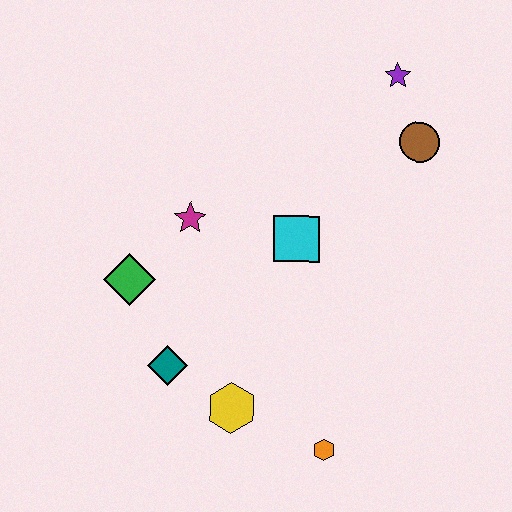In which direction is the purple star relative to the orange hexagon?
The purple star is above the orange hexagon.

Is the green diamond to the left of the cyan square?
Yes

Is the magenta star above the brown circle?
No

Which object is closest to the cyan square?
The magenta star is closest to the cyan square.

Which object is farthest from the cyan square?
The orange hexagon is farthest from the cyan square.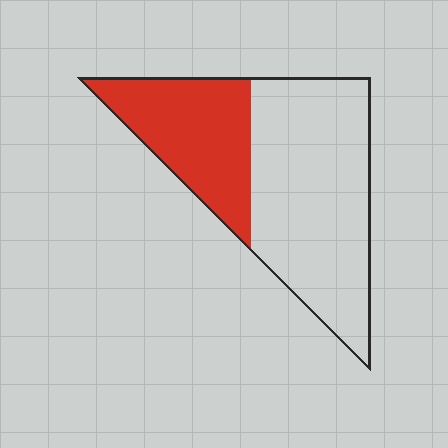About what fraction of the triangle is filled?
About one third (1/3).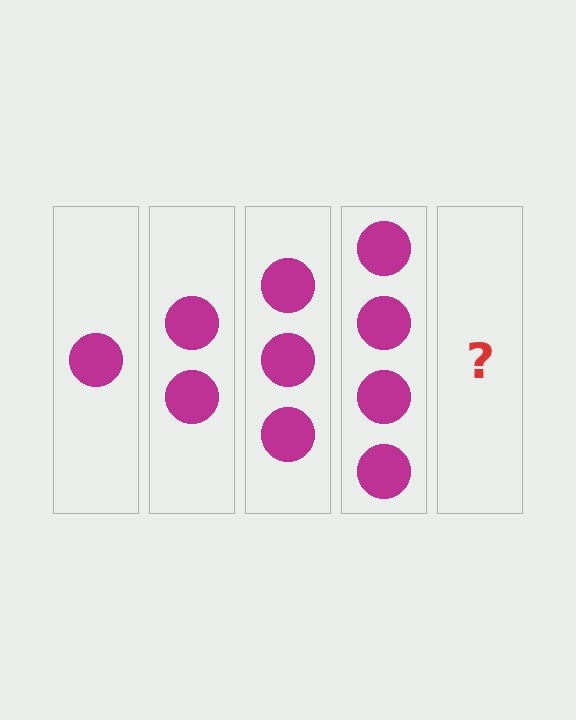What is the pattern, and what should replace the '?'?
The pattern is that each step adds one more circle. The '?' should be 5 circles.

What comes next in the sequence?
The next element should be 5 circles.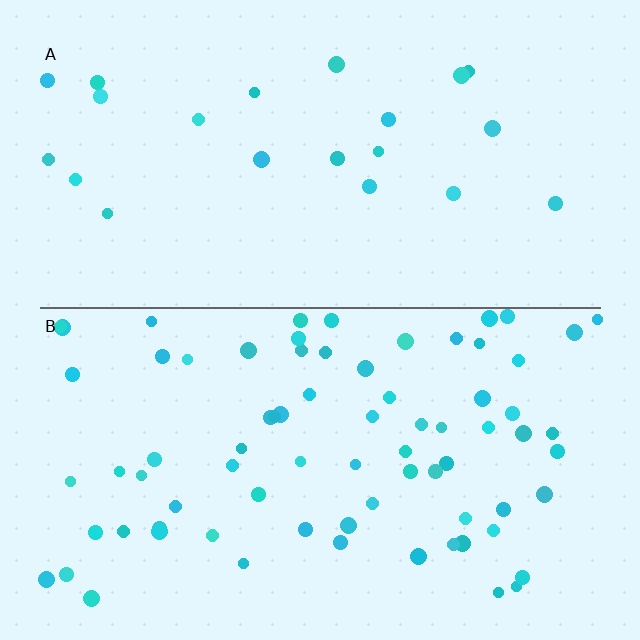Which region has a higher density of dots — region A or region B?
B (the bottom).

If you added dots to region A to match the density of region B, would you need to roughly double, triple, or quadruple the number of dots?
Approximately triple.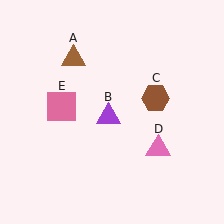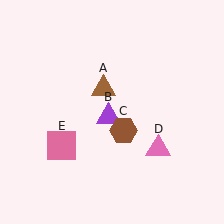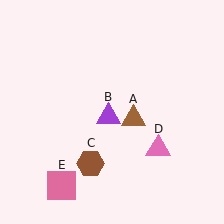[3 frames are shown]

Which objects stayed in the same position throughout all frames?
Purple triangle (object B) and pink triangle (object D) remained stationary.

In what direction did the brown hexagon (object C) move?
The brown hexagon (object C) moved down and to the left.